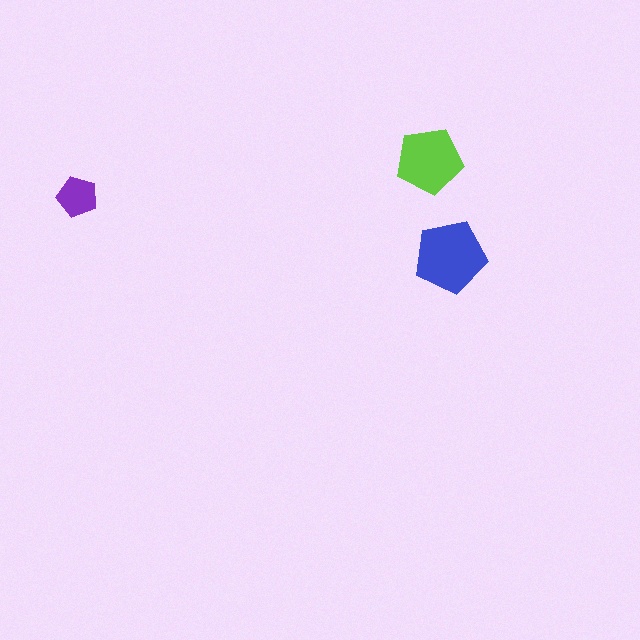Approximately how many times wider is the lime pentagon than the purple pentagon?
About 1.5 times wider.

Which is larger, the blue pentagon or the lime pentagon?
The blue one.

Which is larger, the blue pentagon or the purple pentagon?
The blue one.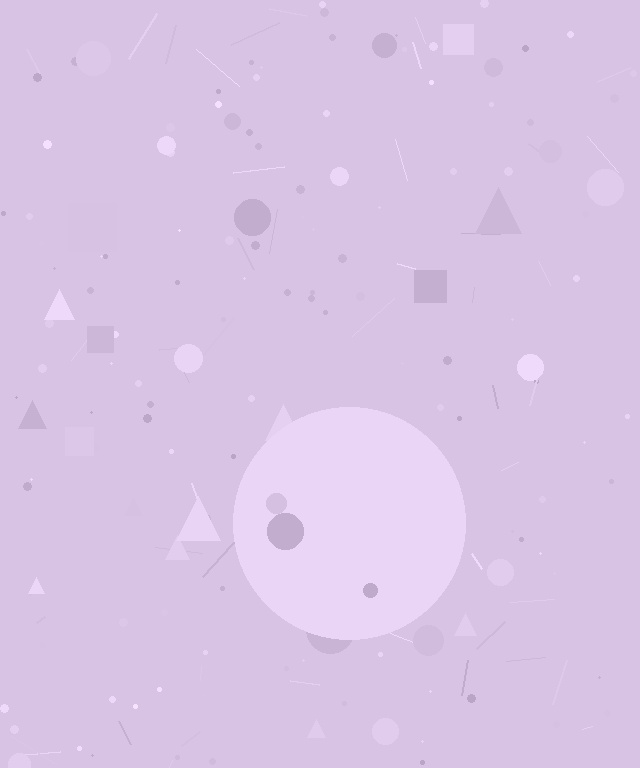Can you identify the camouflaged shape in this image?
The camouflaged shape is a circle.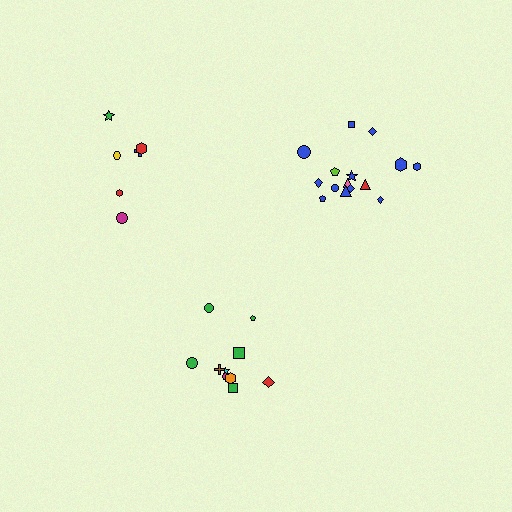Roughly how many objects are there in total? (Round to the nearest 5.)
Roughly 30 objects in total.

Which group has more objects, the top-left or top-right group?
The top-right group.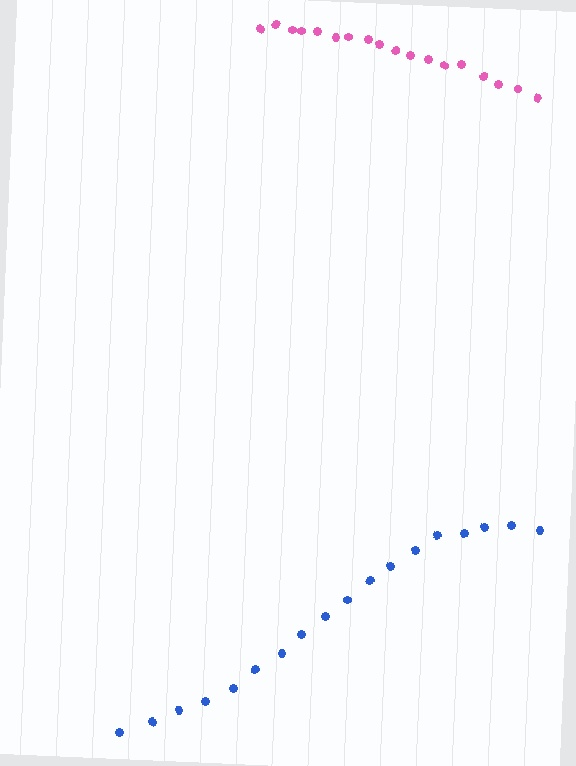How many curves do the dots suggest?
There are 2 distinct paths.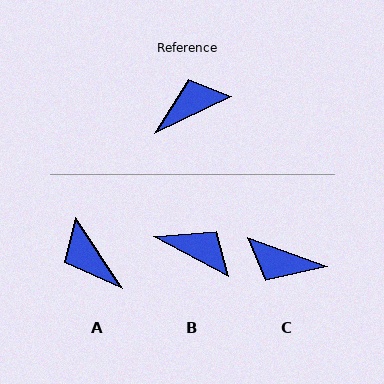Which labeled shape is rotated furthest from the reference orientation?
C, about 134 degrees away.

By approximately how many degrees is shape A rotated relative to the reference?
Approximately 98 degrees counter-clockwise.